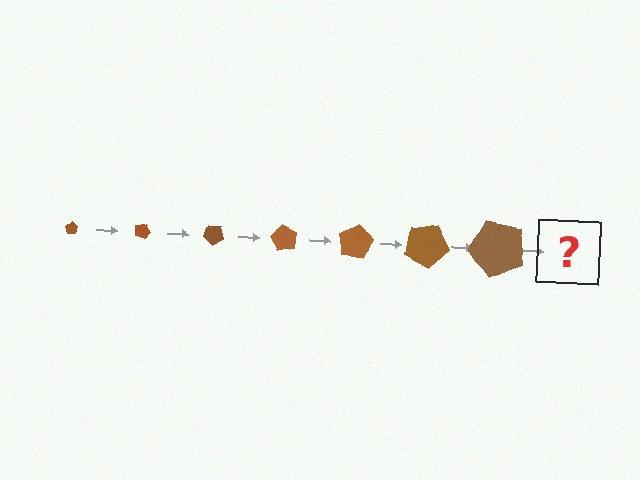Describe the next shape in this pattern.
It should be a pentagon, larger than the previous one and rotated 140 degrees from the start.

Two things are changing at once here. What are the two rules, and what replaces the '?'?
The two rules are that the pentagon grows larger each step and it rotates 20 degrees each step. The '?' should be a pentagon, larger than the previous one and rotated 140 degrees from the start.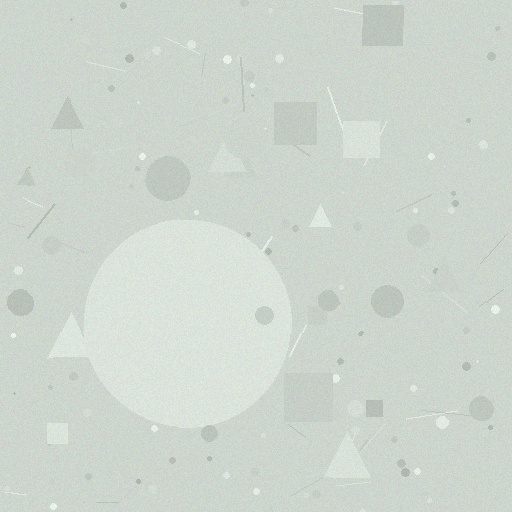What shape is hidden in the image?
A circle is hidden in the image.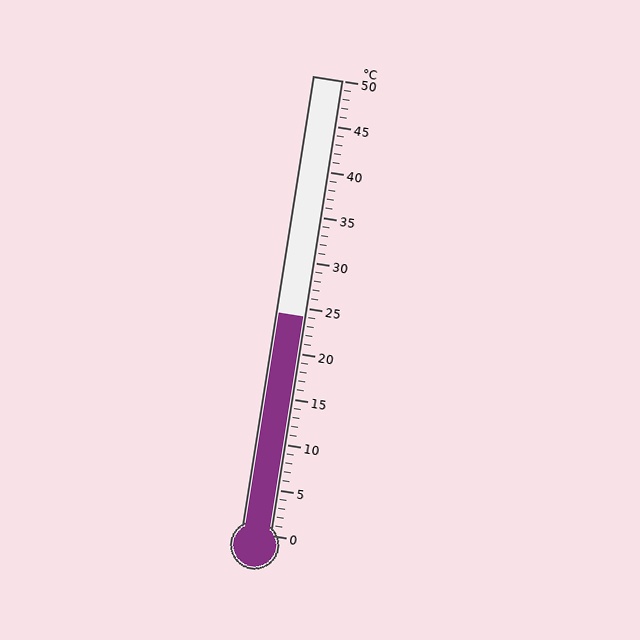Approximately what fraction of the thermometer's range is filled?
The thermometer is filled to approximately 50% of its range.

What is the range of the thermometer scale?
The thermometer scale ranges from 0°C to 50°C.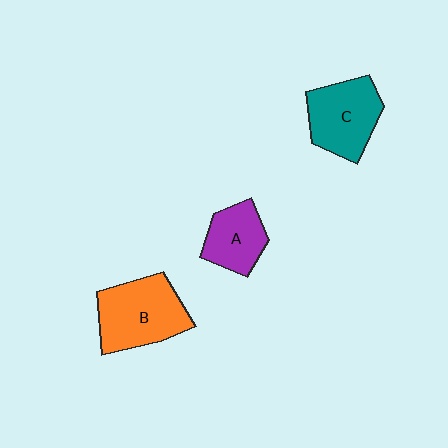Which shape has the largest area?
Shape B (orange).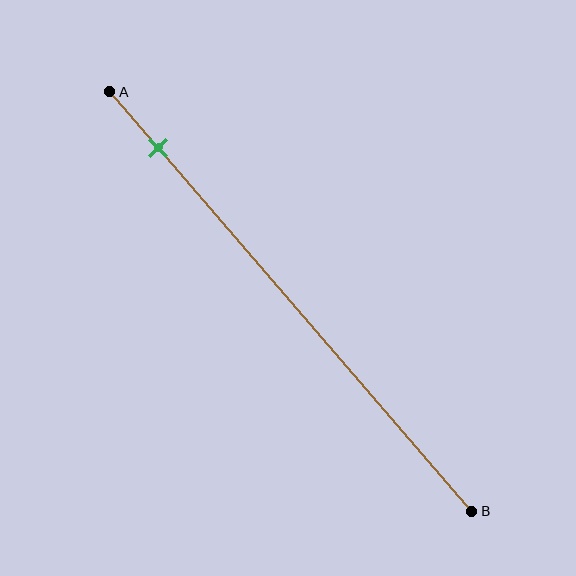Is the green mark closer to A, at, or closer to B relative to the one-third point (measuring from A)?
The green mark is closer to point A than the one-third point of segment AB.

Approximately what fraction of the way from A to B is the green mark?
The green mark is approximately 15% of the way from A to B.